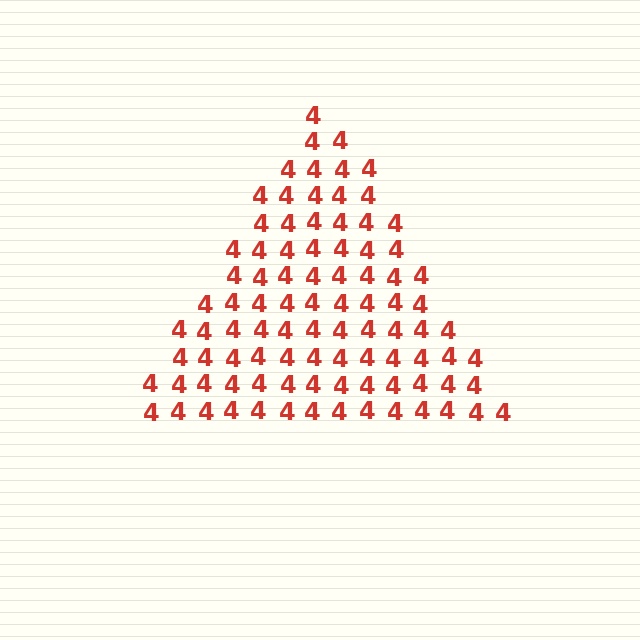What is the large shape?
The large shape is a triangle.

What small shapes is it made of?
It is made of small digit 4's.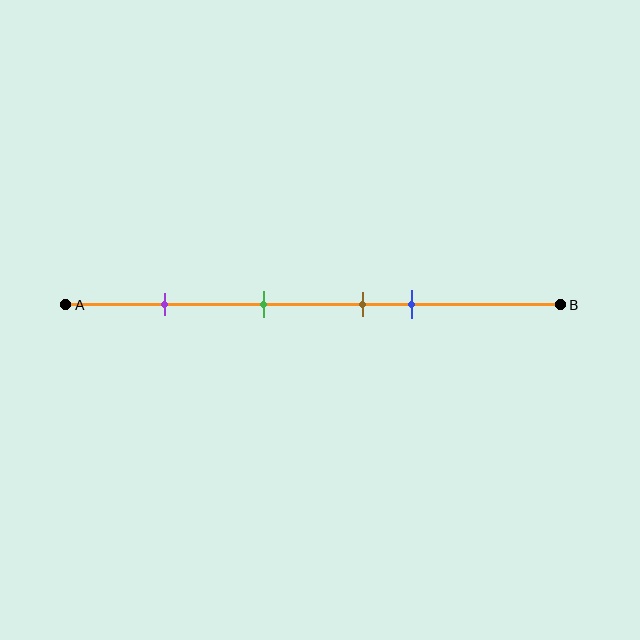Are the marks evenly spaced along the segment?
No, the marks are not evenly spaced.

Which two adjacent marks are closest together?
The brown and blue marks are the closest adjacent pair.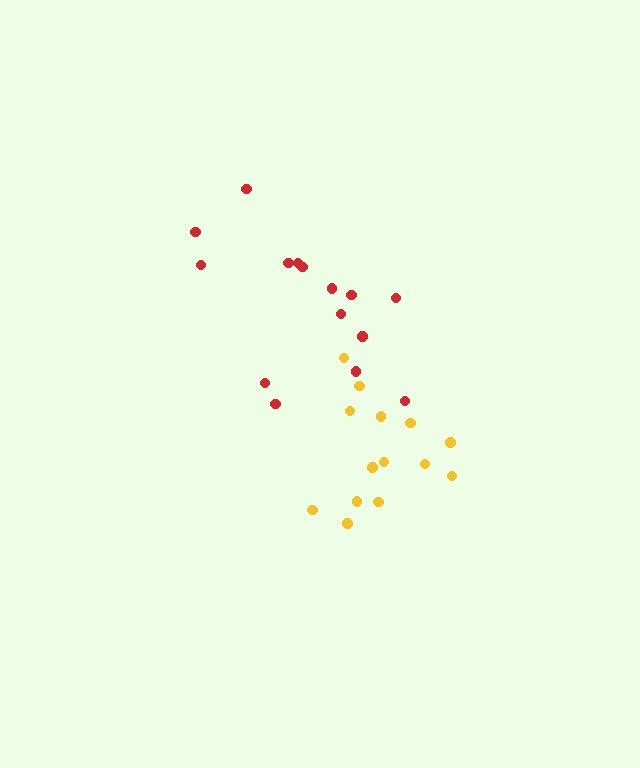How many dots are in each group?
Group 1: 14 dots, Group 2: 15 dots (29 total).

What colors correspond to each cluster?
The clusters are colored: yellow, red.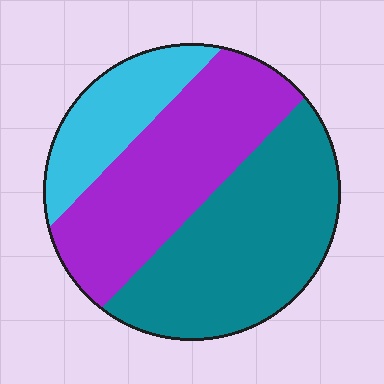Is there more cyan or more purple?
Purple.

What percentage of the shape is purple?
Purple covers roughly 40% of the shape.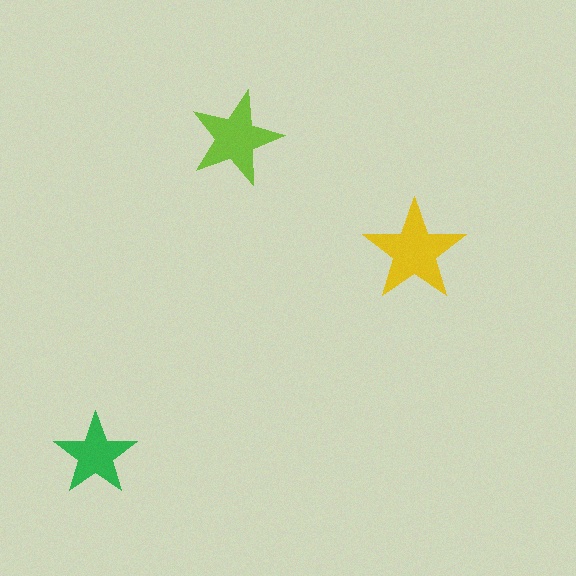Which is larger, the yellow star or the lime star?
The yellow one.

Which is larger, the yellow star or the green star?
The yellow one.